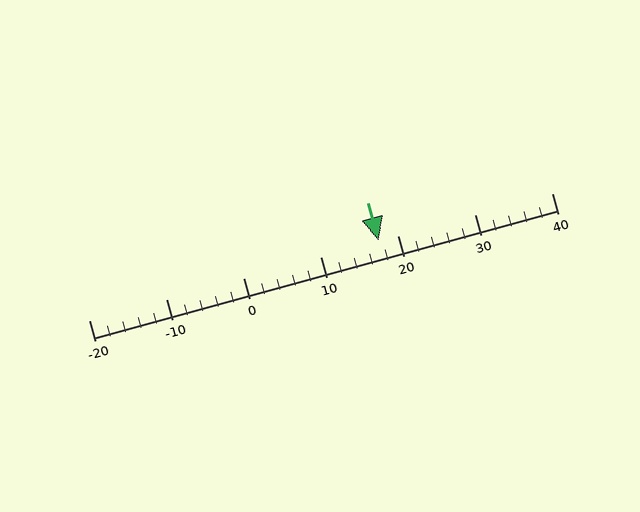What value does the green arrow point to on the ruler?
The green arrow points to approximately 18.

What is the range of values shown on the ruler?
The ruler shows values from -20 to 40.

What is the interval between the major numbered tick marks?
The major tick marks are spaced 10 units apart.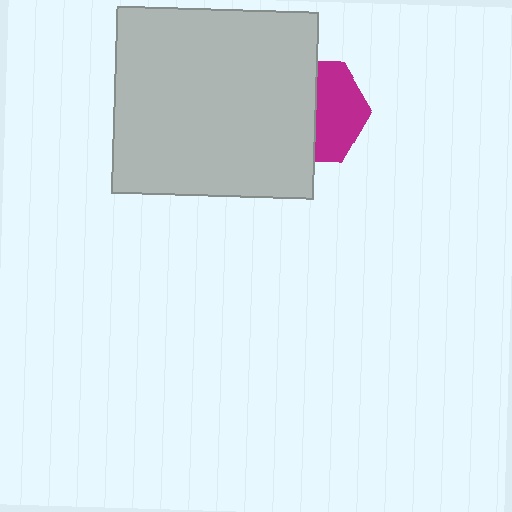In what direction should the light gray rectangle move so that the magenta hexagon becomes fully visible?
The light gray rectangle should move left. That is the shortest direction to clear the overlap and leave the magenta hexagon fully visible.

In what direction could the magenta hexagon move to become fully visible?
The magenta hexagon could move right. That would shift it out from behind the light gray rectangle entirely.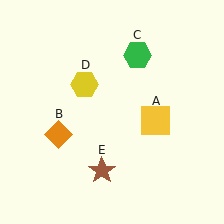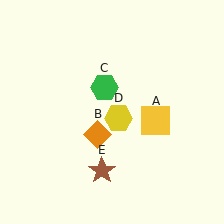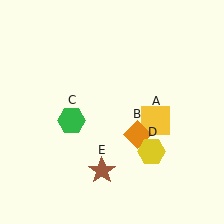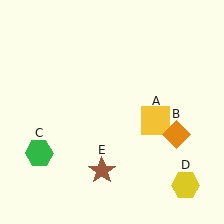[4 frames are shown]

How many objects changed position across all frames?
3 objects changed position: orange diamond (object B), green hexagon (object C), yellow hexagon (object D).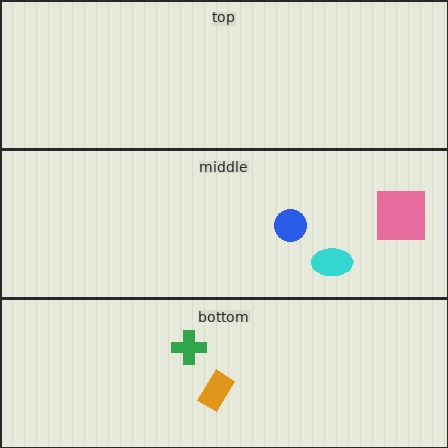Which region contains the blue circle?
The middle region.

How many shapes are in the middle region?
3.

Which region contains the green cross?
The bottom region.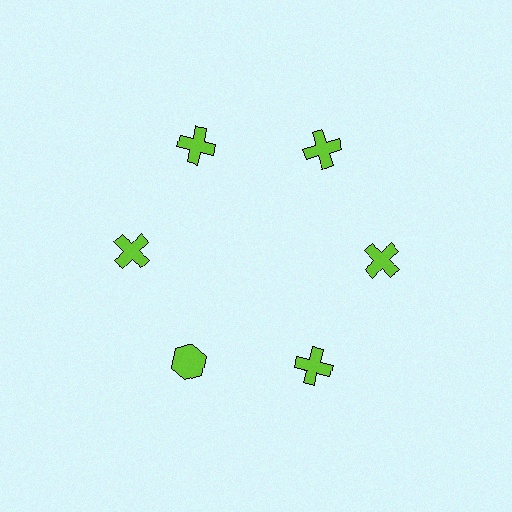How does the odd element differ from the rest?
It has a different shape: hexagon instead of cross.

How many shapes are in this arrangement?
There are 6 shapes arranged in a ring pattern.